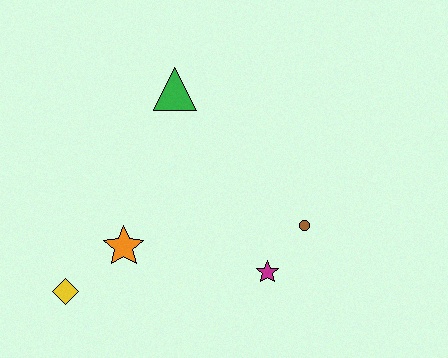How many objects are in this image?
There are 5 objects.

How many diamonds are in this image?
There is 1 diamond.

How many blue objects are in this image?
There are no blue objects.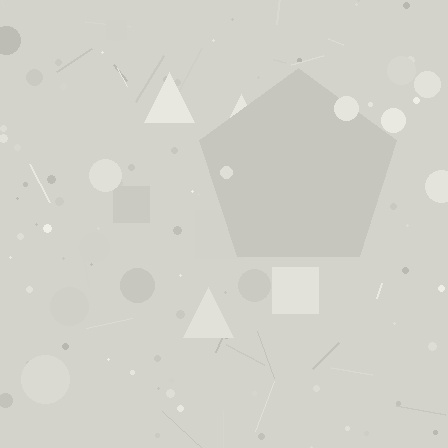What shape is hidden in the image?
A pentagon is hidden in the image.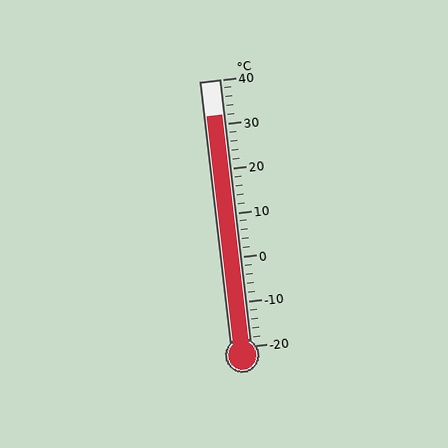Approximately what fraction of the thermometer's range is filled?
The thermometer is filled to approximately 85% of its range.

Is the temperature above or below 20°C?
The temperature is above 20°C.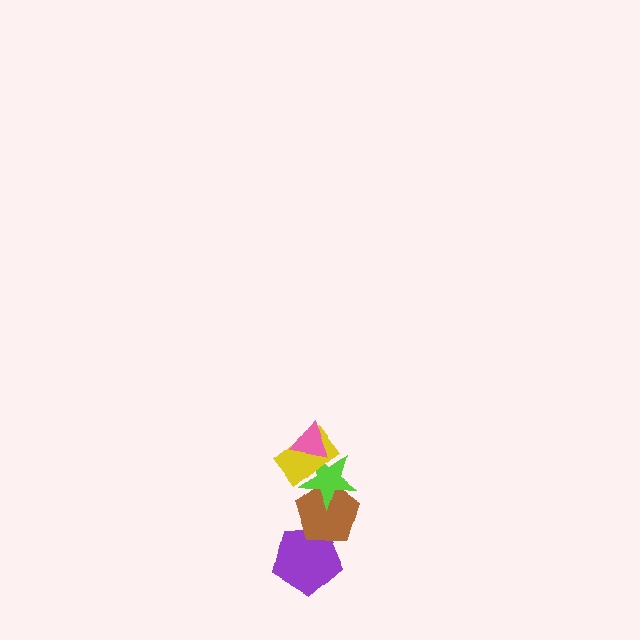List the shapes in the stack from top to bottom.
From top to bottom: the pink triangle, the yellow rectangle, the lime star, the brown pentagon, the purple pentagon.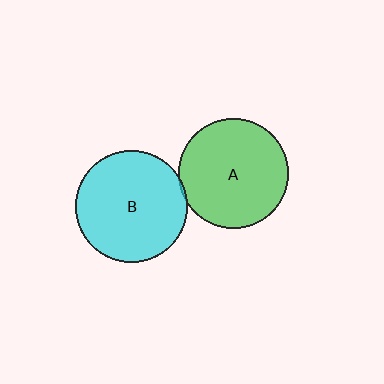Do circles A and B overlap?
Yes.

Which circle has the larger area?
Circle B (cyan).